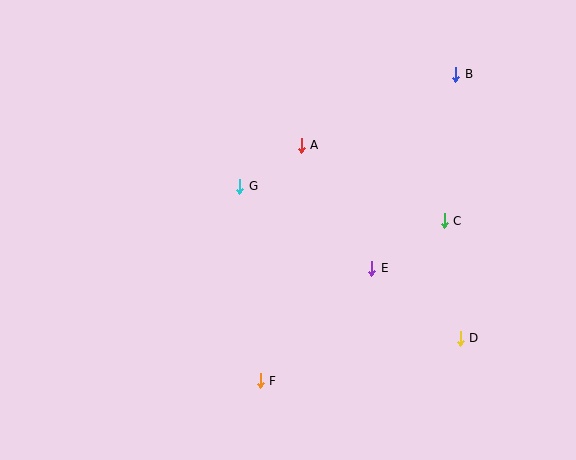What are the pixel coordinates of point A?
Point A is at (301, 145).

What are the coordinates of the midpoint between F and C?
The midpoint between F and C is at (352, 301).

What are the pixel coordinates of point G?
Point G is at (240, 186).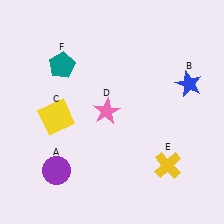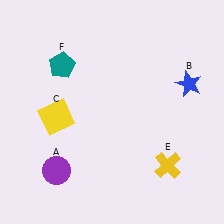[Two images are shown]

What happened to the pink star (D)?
The pink star (D) was removed in Image 2. It was in the top-left area of Image 1.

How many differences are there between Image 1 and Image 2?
There is 1 difference between the two images.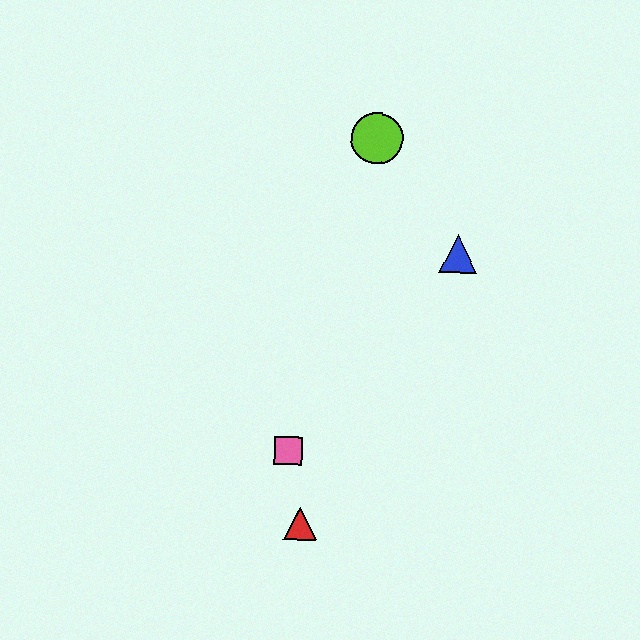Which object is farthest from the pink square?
The lime circle is farthest from the pink square.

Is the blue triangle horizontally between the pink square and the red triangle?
No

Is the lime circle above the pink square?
Yes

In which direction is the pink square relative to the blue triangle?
The pink square is below the blue triangle.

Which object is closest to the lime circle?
The blue triangle is closest to the lime circle.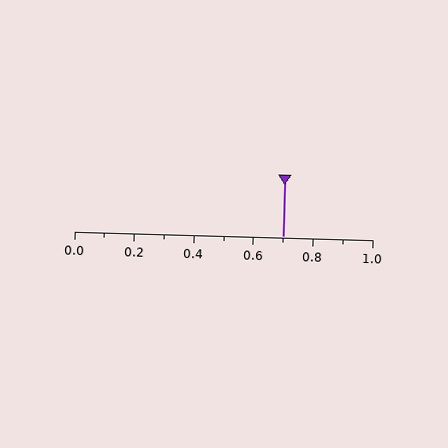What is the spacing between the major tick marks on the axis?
The major ticks are spaced 0.2 apart.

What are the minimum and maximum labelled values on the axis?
The axis runs from 0.0 to 1.0.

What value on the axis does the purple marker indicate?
The marker indicates approximately 0.7.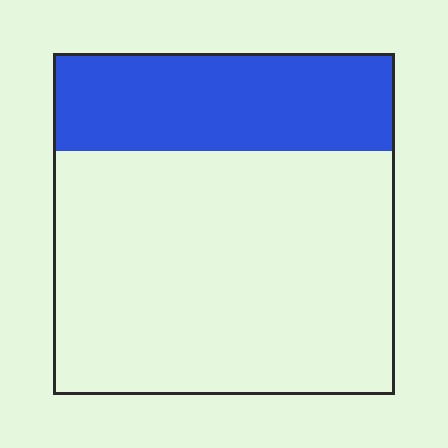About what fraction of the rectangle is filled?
About one quarter (1/4).